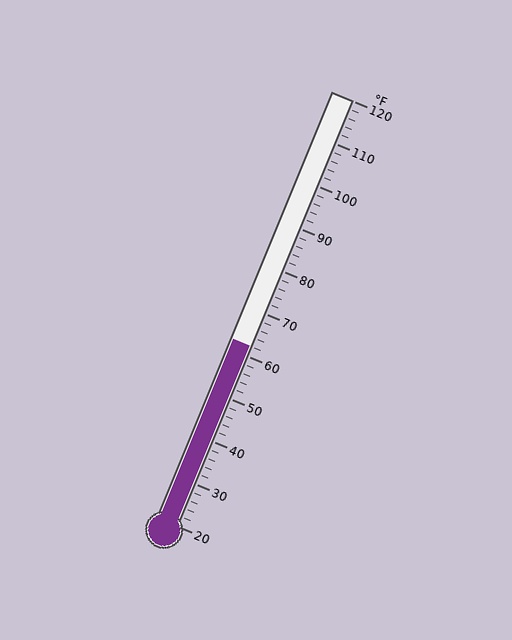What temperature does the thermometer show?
The thermometer shows approximately 62°F.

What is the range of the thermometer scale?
The thermometer scale ranges from 20°F to 120°F.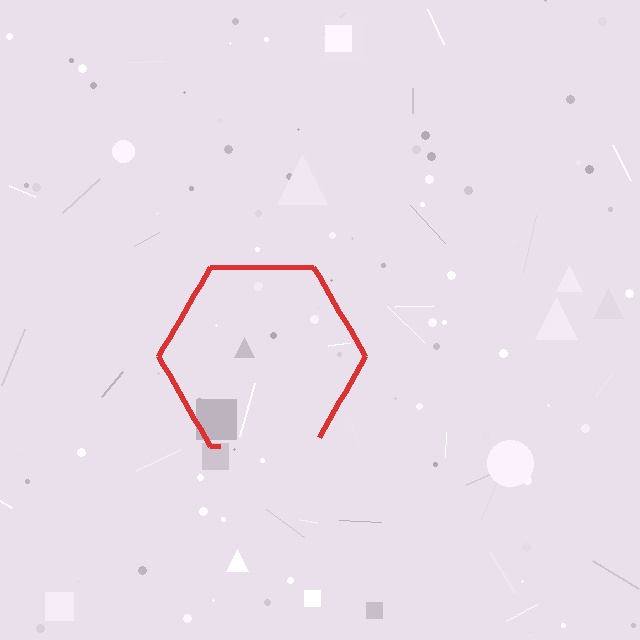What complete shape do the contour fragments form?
The contour fragments form a hexagon.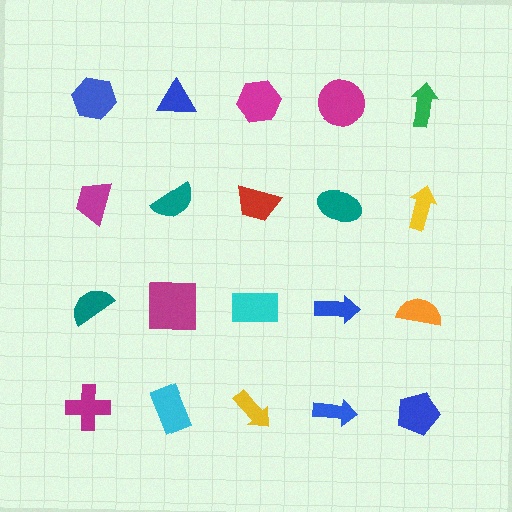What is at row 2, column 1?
A magenta trapezoid.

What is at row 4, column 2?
A cyan rectangle.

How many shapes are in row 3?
5 shapes.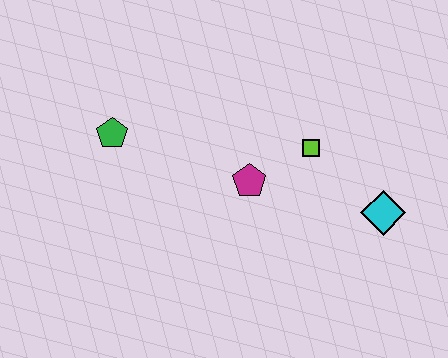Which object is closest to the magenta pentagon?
The lime square is closest to the magenta pentagon.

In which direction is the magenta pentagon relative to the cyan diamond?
The magenta pentagon is to the left of the cyan diamond.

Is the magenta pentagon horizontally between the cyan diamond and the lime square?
No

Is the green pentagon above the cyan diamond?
Yes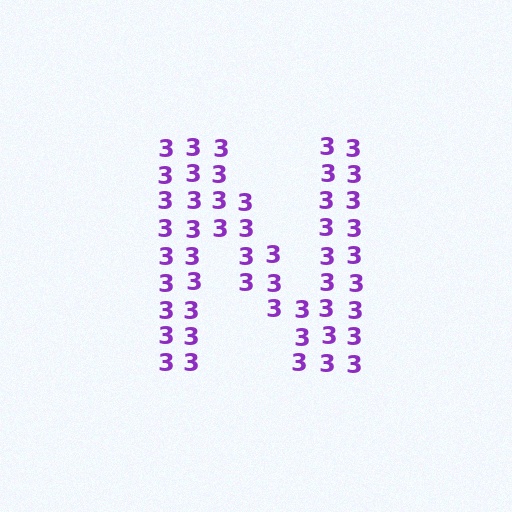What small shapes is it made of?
It is made of small digit 3's.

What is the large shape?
The large shape is the letter N.